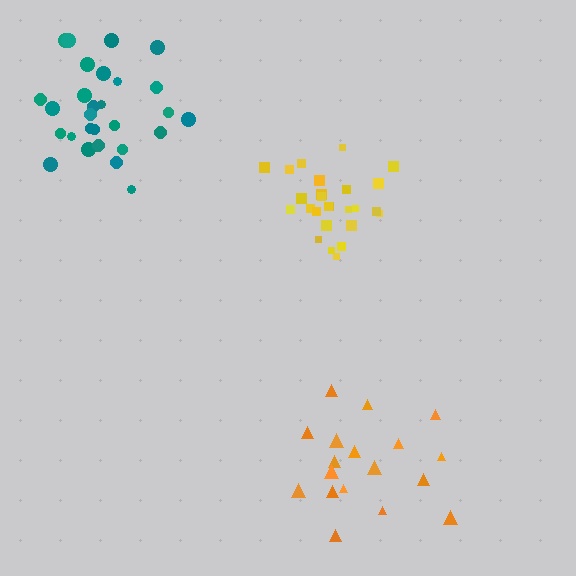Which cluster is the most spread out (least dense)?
Orange.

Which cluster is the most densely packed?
Yellow.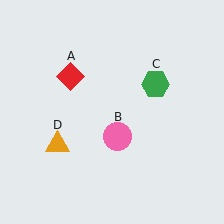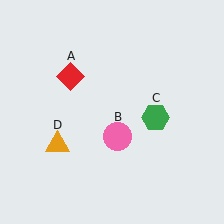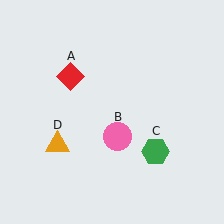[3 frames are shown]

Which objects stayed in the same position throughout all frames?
Red diamond (object A) and pink circle (object B) and orange triangle (object D) remained stationary.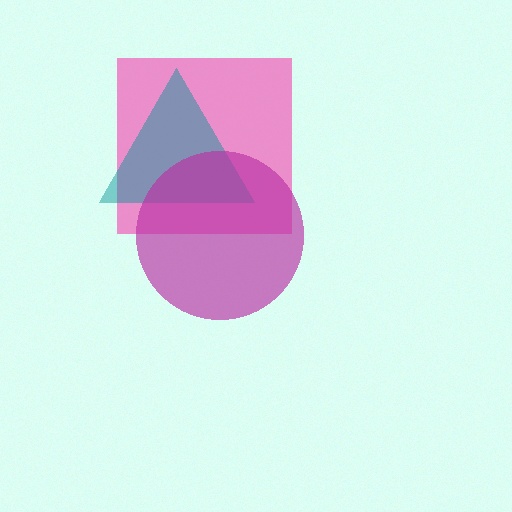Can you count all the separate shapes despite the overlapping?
Yes, there are 3 separate shapes.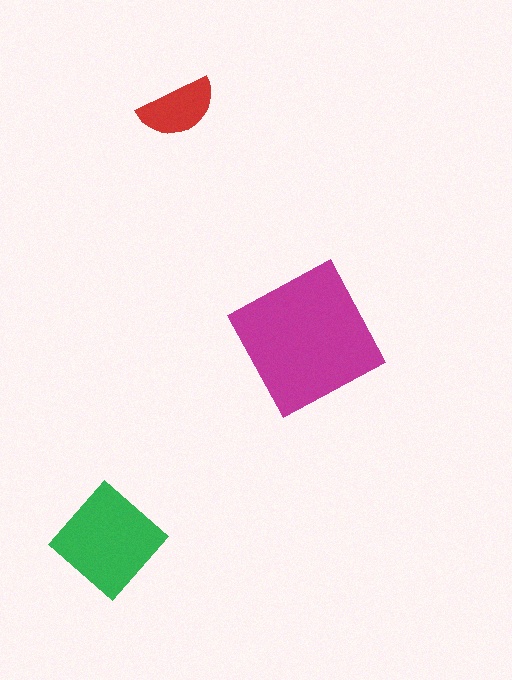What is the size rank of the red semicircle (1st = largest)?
3rd.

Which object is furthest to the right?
The magenta square is rightmost.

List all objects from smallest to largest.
The red semicircle, the green diamond, the magenta square.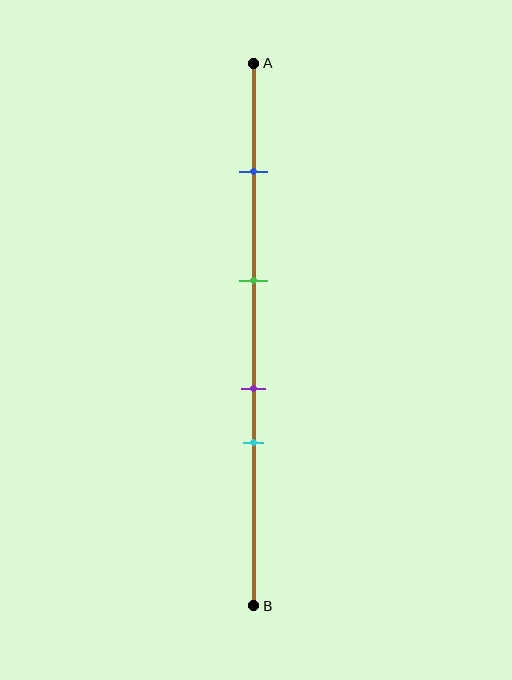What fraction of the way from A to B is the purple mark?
The purple mark is approximately 60% (0.6) of the way from A to B.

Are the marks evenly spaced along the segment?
No, the marks are not evenly spaced.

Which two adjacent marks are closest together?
The purple and cyan marks are the closest adjacent pair.